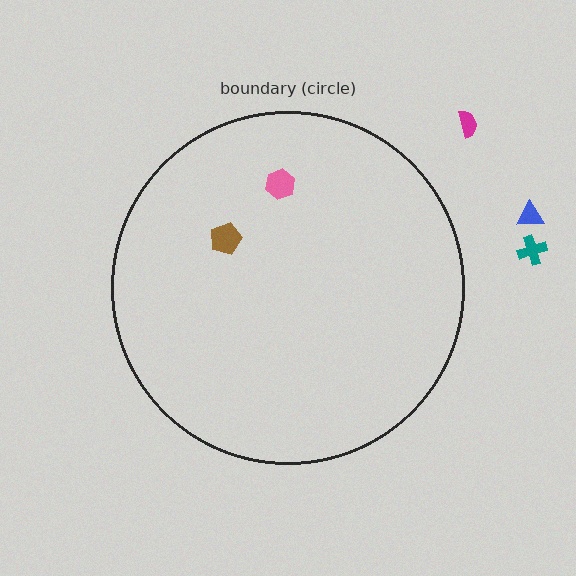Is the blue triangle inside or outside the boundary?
Outside.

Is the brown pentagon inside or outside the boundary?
Inside.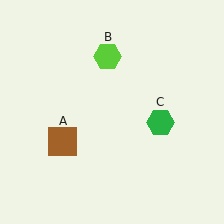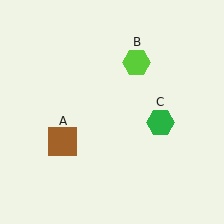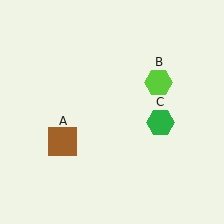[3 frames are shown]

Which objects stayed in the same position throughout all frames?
Brown square (object A) and green hexagon (object C) remained stationary.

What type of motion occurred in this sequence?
The lime hexagon (object B) rotated clockwise around the center of the scene.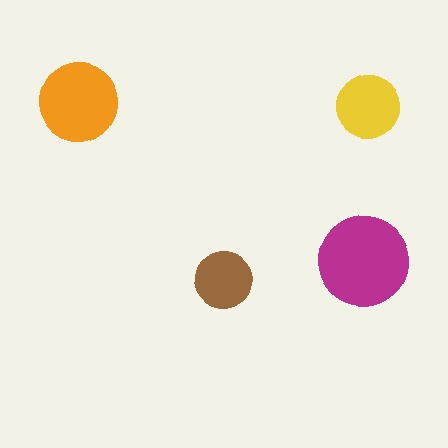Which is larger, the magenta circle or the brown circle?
The magenta one.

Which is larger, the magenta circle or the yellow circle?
The magenta one.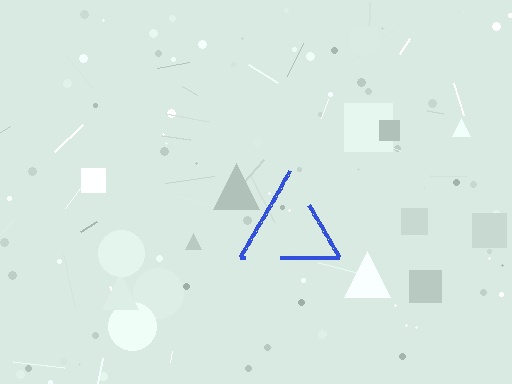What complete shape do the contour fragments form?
The contour fragments form a triangle.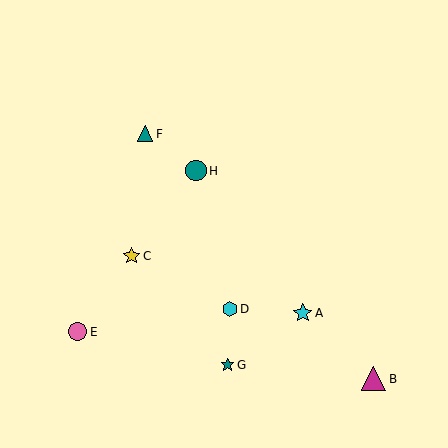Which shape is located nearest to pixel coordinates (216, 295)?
The cyan hexagon (labeled D) at (230, 309) is nearest to that location.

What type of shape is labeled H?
Shape H is a teal circle.